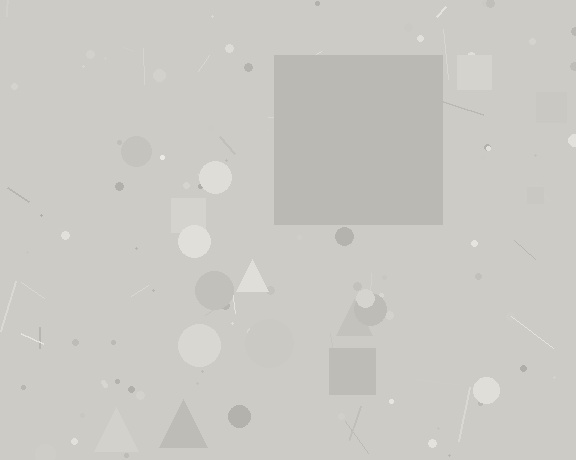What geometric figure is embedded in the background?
A square is embedded in the background.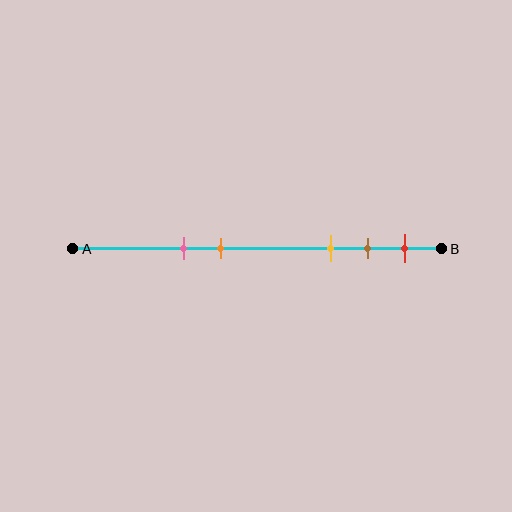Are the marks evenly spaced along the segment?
No, the marks are not evenly spaced.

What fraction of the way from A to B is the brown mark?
The brown mark is approximately 80% (0.8) of the way from A to B.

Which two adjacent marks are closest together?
The brown and red marks are the closest adjacent pair.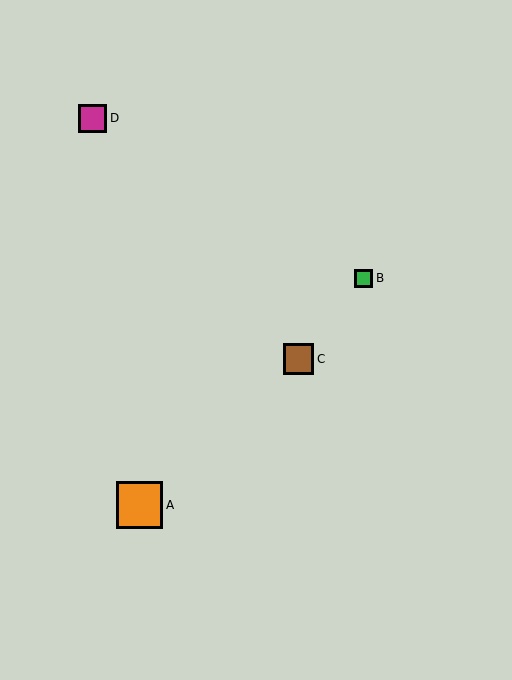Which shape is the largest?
The orange square (labeled A) is the largest.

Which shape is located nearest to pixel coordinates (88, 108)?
The magenta square (labeled D) at (92, 118) is nearest to that location.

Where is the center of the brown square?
The center of the brown square is at (299, 359).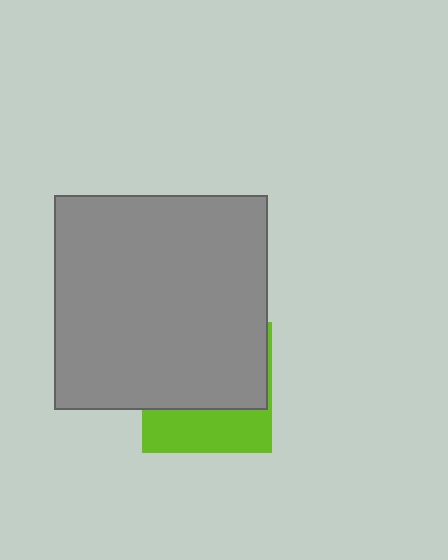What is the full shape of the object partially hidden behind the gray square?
The partially hidden object is a lime square.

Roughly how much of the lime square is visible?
A small part of it is visible (roughly 35%).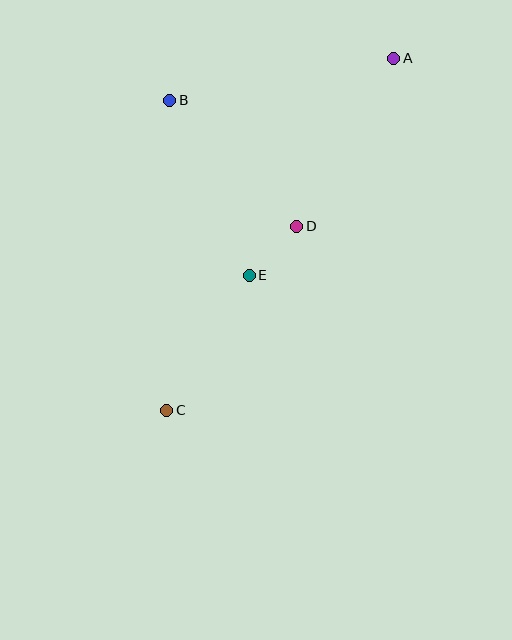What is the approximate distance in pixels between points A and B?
The distance between A and B is approximately 228 pixels.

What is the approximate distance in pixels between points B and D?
The distance between B and D is approximately 179 pixels.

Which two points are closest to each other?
Points D and E are closest to each other.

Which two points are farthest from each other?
Points A and C are farthest from each other.